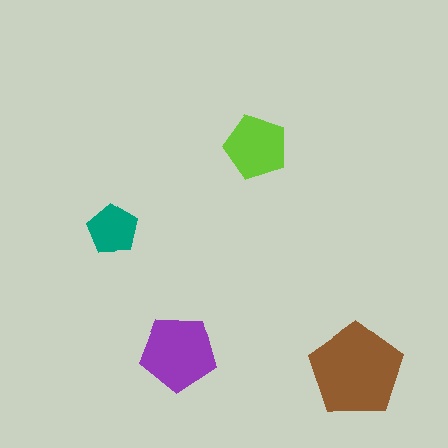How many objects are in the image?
There are 4 objects in the image.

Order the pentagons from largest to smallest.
the brown one, the purple one, the lime one, the teal one.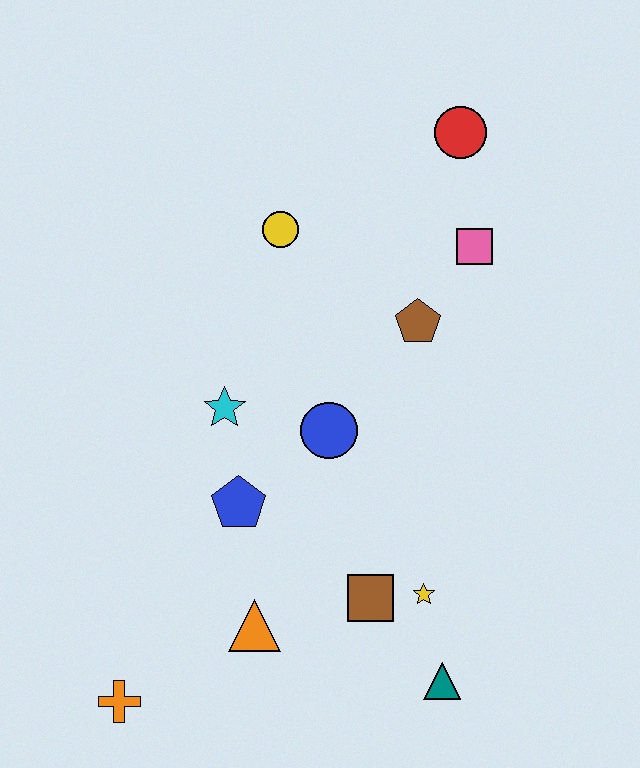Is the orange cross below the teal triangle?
Yes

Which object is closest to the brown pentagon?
The pink square is closest to the brown pentagon.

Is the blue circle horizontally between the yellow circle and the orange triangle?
No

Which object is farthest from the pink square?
The orange cross is farthest from the pink square.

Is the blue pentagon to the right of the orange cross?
Yes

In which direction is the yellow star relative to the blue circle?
The yellow star is below the blue circle.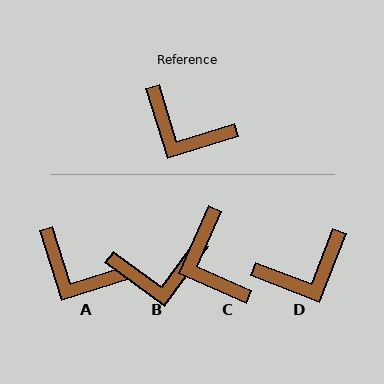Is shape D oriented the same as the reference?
No, it is off by about 52 degrees.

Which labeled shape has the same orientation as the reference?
A.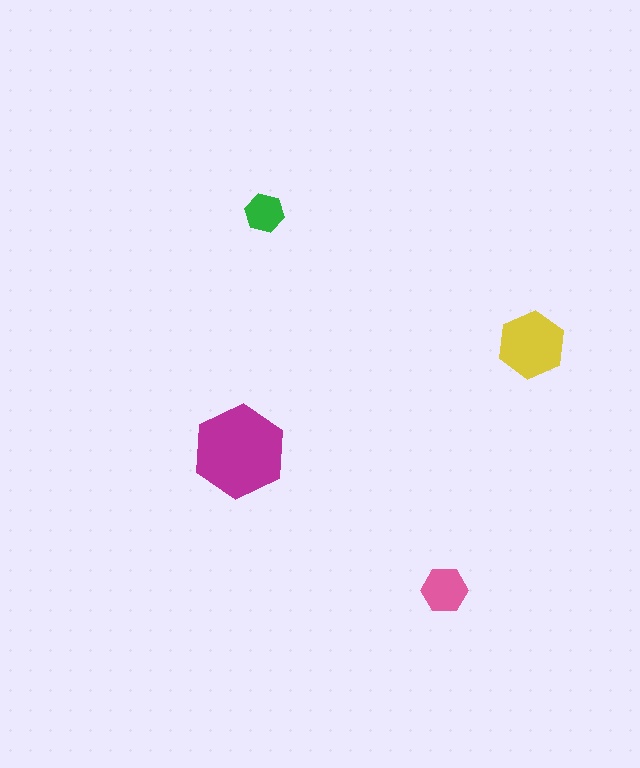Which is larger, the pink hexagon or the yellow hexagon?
The yellow one.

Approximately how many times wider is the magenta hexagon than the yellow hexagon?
About 1.5 times wider.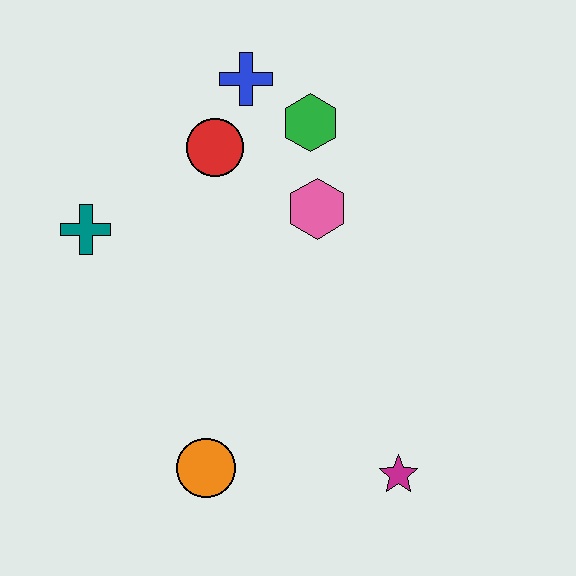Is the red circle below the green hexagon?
Yes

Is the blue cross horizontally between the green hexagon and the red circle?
Yes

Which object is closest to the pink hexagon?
The green hexagon is closest to the pink hexagon.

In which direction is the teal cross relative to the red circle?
The teal cross is to the left of the red circle.